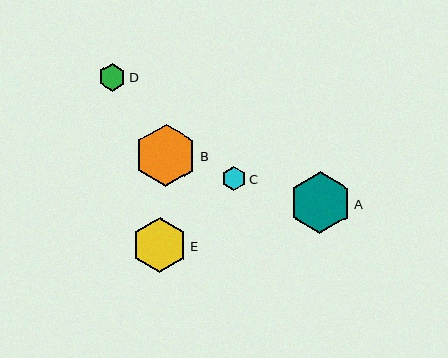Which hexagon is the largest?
Hexagon B is the largest with a size of approximately 62 pixels.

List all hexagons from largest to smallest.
From largest to smallest: B, A, E, D, C.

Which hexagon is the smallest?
Hexagon C is the smallest with a size of approximately 24 pixels.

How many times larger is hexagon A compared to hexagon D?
Hexagon A is approximately 2.2 times the size of hexagon D.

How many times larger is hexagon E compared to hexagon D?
Hexagon E is approximately 2.0 times the size of hexagon D.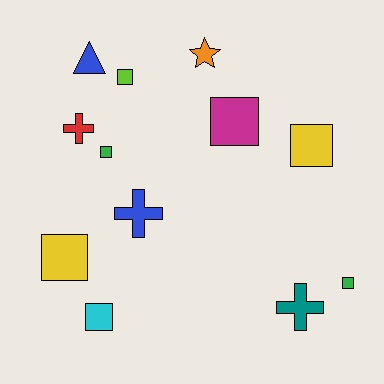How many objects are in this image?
There are 12 objects.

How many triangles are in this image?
There is 1 triangle.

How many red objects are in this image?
There is 1 red object.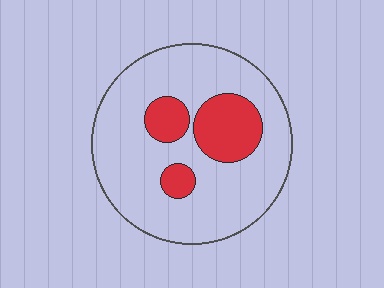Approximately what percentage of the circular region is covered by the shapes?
Approximately 20%.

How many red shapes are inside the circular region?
3.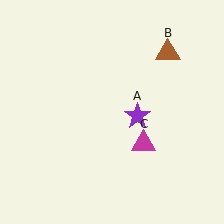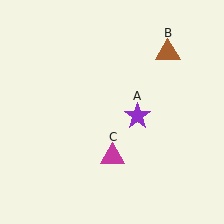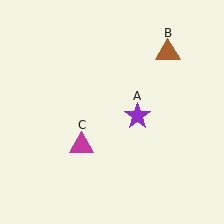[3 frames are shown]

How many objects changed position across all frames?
1 object changed position: magenta triangle (object C).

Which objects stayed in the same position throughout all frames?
Purple star (object A) and brown triangle (object B) remained stationary.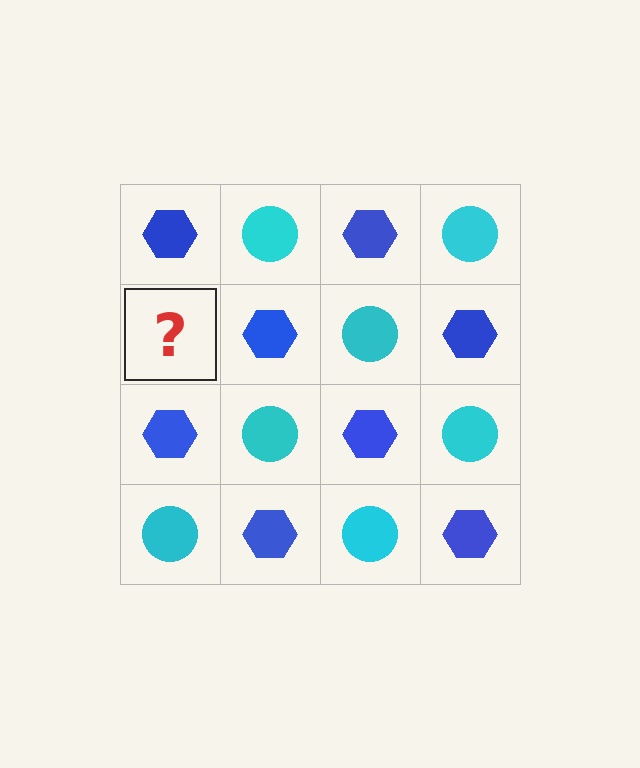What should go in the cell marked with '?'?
The missing cell should contain a cyan circle.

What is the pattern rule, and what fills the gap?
The rule is that it alternates blue hexagon and cyan circle in a checkerboard pattern. The gap should be filled with a cyan circle.